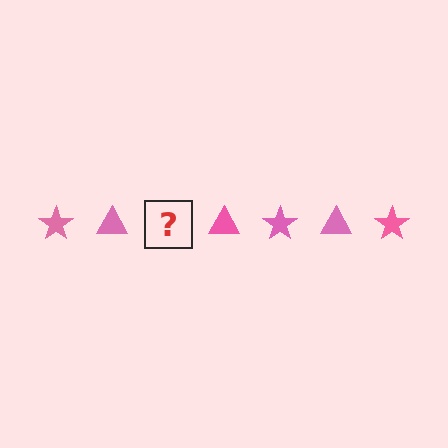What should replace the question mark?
The question mark should be replaced with a pink star.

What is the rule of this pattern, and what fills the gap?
The rule is that the pattern cycles through star, triangle shapes in pink. The gap should be filled with a pink star.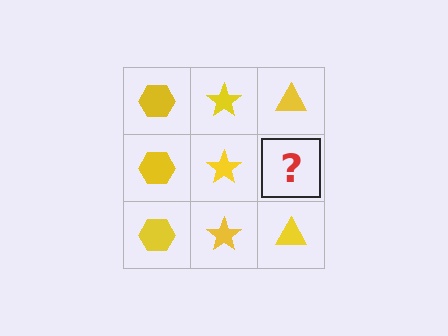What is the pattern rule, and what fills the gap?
The rule is that each column has a consistent shape. The gap should be filled with a yellow triangle.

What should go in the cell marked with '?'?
The missing cell should contain a yellow triangle.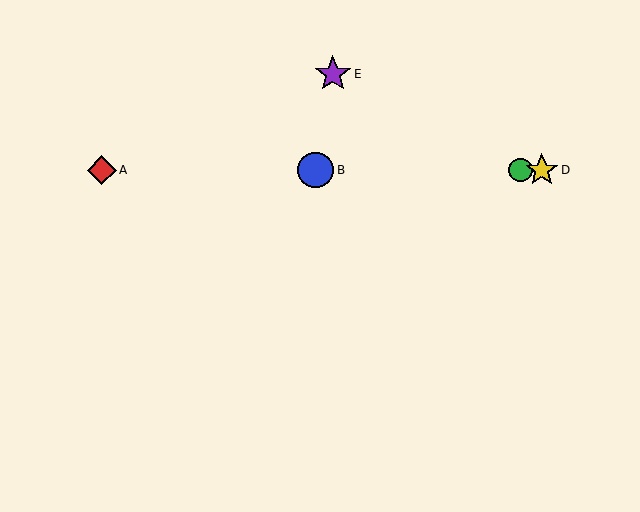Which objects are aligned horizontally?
Objects A, B, C, D are aligned horizontally.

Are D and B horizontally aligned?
Yes, both are at y≈170.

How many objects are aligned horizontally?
4 objects (A, B, C, D) are aligned horizontally.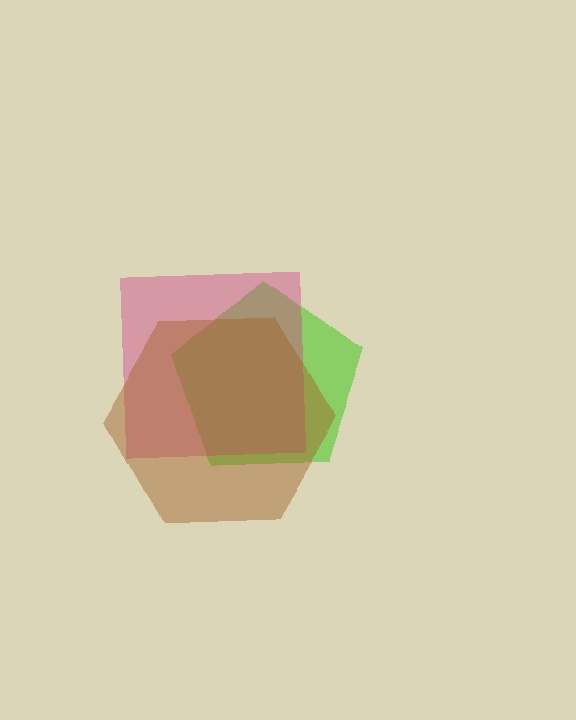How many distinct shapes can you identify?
There are 3 distinct shapes: a lime pentagon, a magenta square, a brown hexagon.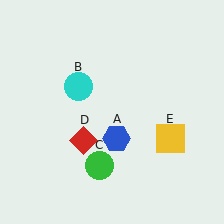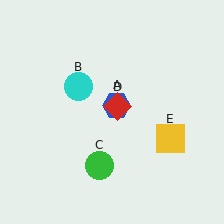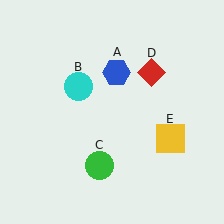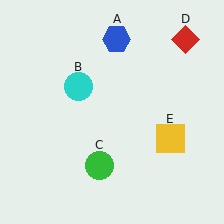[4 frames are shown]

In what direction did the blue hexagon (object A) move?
The blue hexagon (object A) moved up.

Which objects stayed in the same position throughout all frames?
Cyan circle (object B) and green circle (object C) and yellow square (object E) remained stationary.